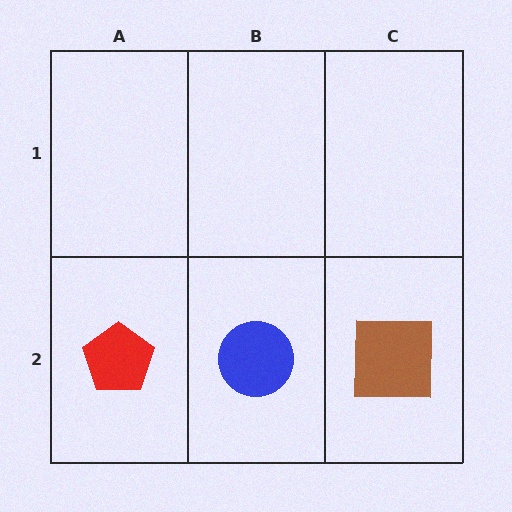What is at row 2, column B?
A blue circle.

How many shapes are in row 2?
3 shapes.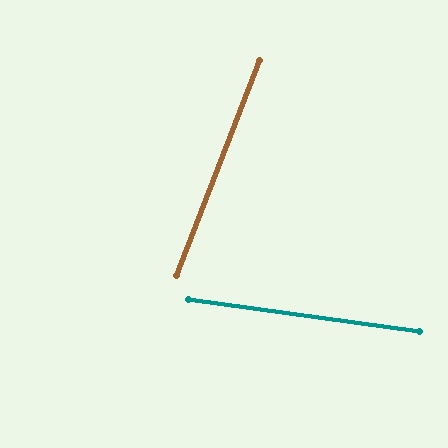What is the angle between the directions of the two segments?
Approximately 77 degrees.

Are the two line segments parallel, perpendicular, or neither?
Neither parallel nor perpendicular — they differ by about 77°.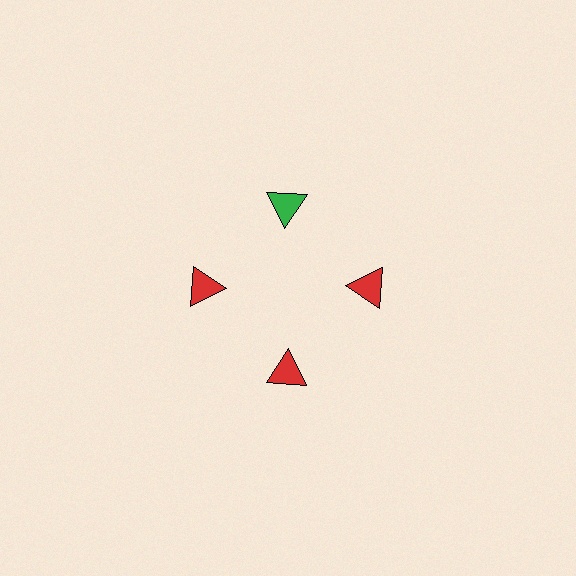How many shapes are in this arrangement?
There are 4 shapes arranged in a ring pattern.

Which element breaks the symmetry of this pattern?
The green triangle at roughly the 12 o'clock position breaks the symmetry. All other shapes are red triangles.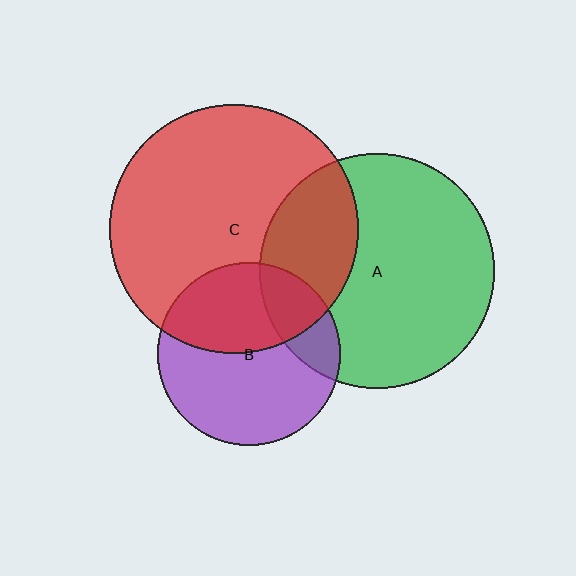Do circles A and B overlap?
Yes.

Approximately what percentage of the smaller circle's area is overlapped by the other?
Approximately 20%.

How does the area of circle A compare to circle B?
Approximately 1.6 times.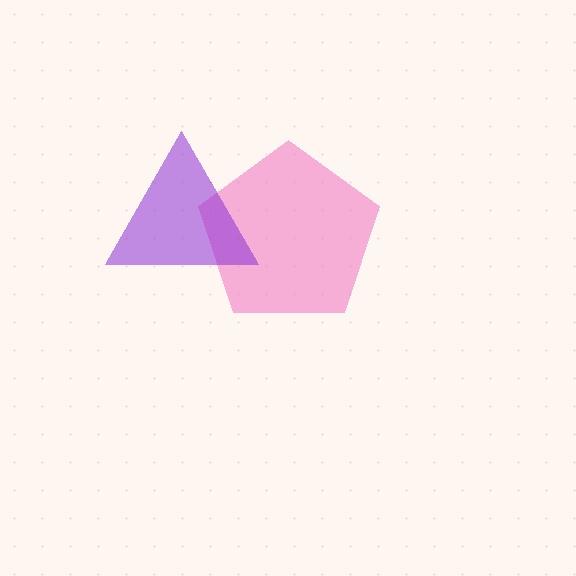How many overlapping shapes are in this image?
There are 2 overlapping shapes in the image.